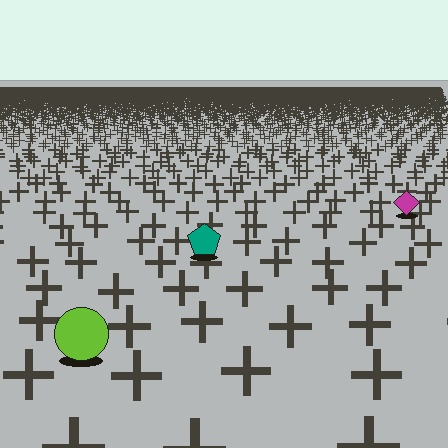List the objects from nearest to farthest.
From nearest to farthest: the lime circle, the teal pentagon, the magenta diamond.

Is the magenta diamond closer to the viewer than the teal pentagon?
No. The teal pentagon is closer — you can tell from the texture gradient: the ground texture is coarser near it.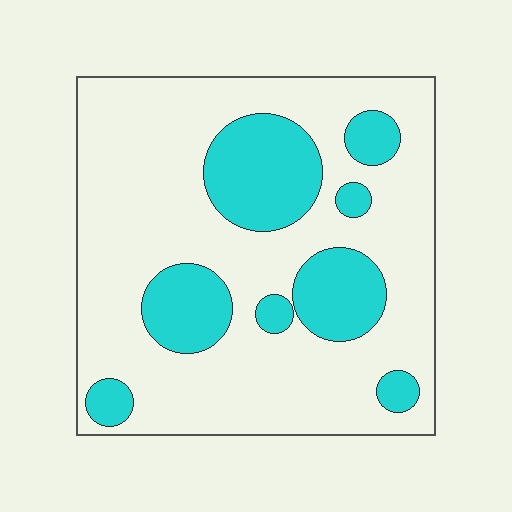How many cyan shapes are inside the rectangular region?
8.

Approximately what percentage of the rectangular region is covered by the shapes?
Approximately 25%.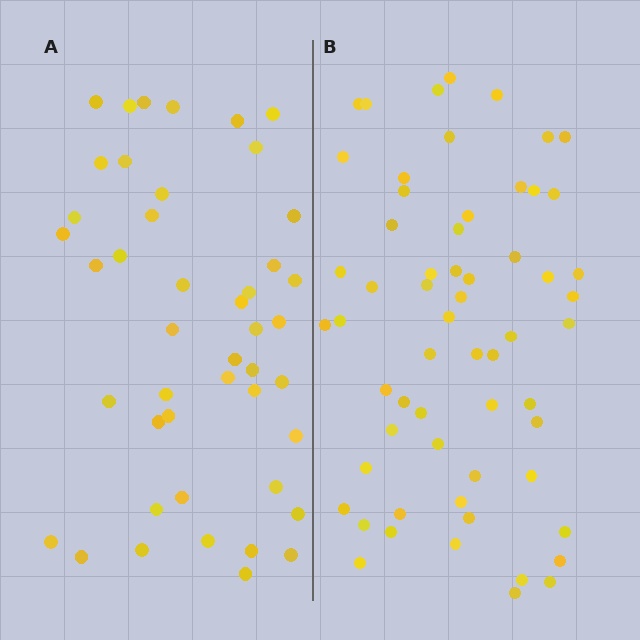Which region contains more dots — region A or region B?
Region B (the right region) has more dots.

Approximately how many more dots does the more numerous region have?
Region B has approximately 15 more dots than region A.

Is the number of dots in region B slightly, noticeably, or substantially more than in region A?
Region B has noticeably more, but not dramatically so. The ratio is roughly 1.3 to 1.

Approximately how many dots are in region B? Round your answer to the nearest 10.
About 60 dots.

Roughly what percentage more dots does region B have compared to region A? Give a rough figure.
About 35% more.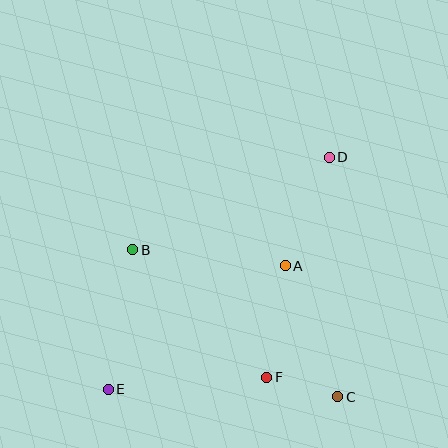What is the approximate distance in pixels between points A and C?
The distance between A and C is approximately 141 pixels.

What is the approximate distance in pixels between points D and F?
The distance between D and F is approximately 229 pixels.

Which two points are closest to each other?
Points C and F are closest to each other.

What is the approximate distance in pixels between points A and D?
The distance between A and D is approximately 117 pixels.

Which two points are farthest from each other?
Points D and E are farthest from each other.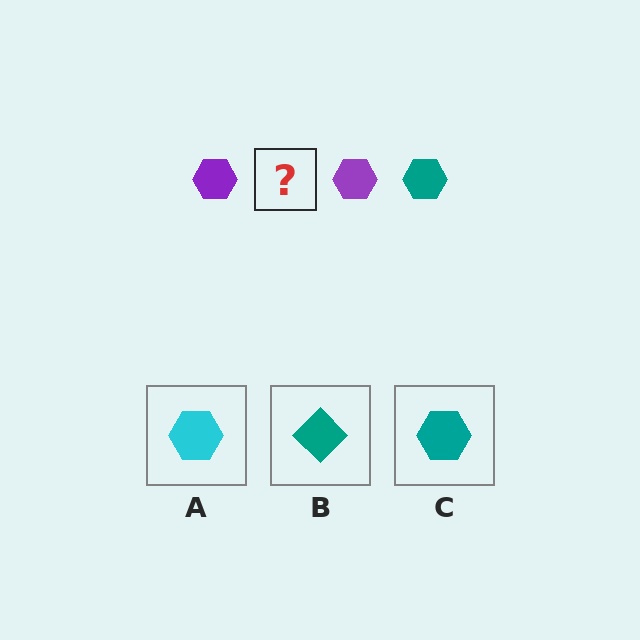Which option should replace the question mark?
Option C.